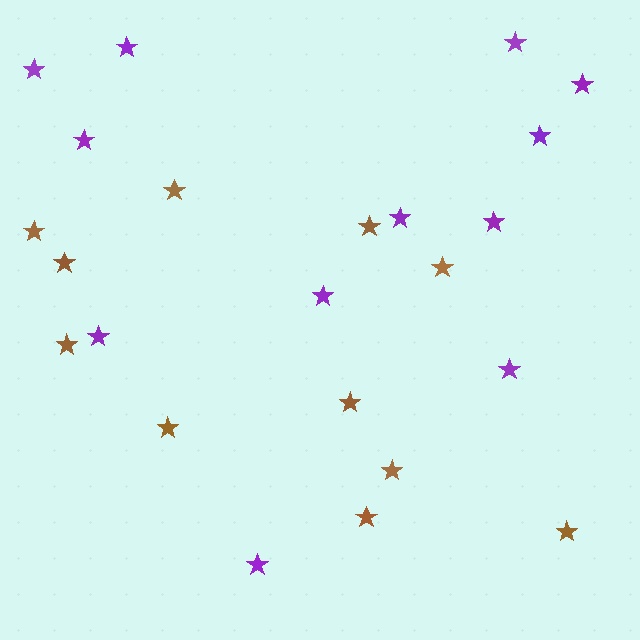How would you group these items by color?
There are 2 groups: one group of purple stars (12) and one group of brown stars (11).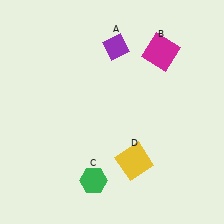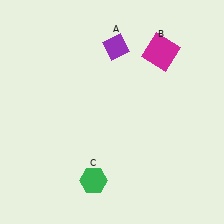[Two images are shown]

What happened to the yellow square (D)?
The yellow square (D) was removed in Image 2. It was in the bottom-right area of Image 1.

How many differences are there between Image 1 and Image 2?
There is 1 difference between the two images.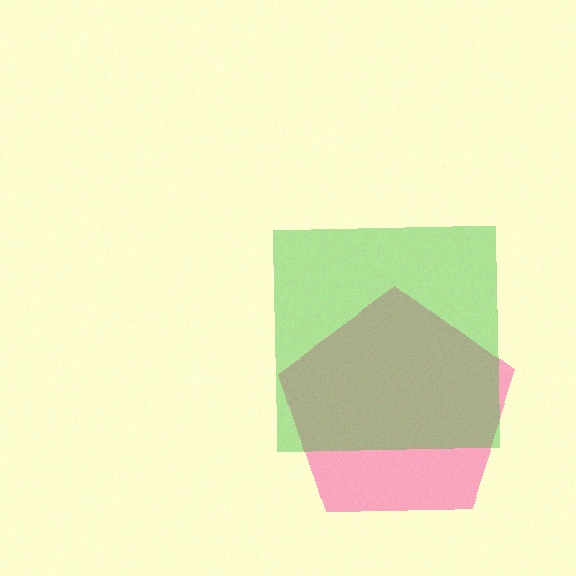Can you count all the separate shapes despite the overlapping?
Yes, there are 2 separate shapes.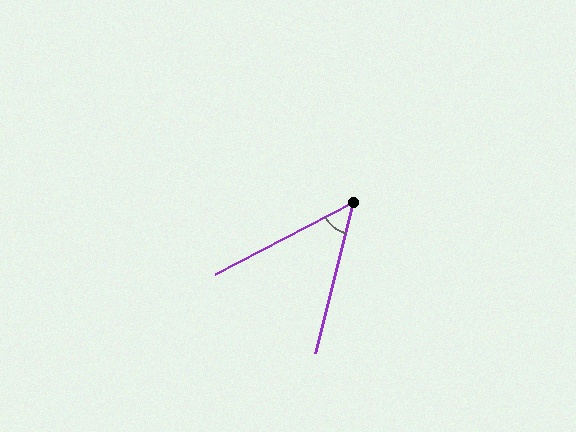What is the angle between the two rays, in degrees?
Approximately 48 degrees.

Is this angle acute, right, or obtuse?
It is acute.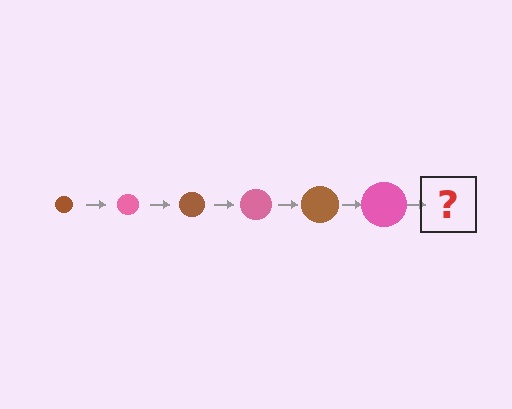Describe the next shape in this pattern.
It should be a brown circle, larger than the previous one.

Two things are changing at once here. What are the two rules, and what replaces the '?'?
The two rules are that the circle grows larger each step and the color cycles through brown and pink. The '?' should be a brown circle, larger than the previous one.